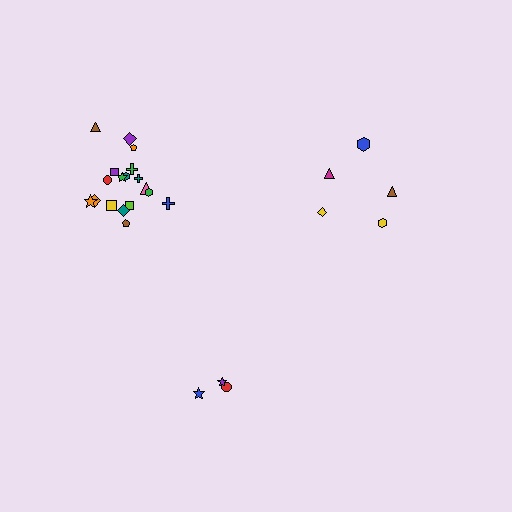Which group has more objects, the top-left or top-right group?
The top-left group.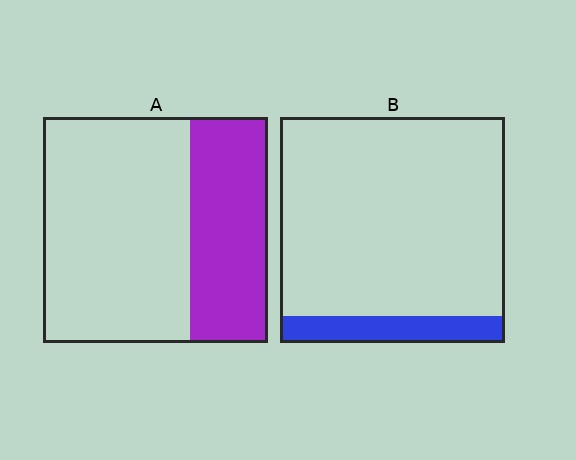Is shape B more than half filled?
No.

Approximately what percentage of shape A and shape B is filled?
A is approximately 35% and B is approximately 10%.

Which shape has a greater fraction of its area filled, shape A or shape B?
Shape A.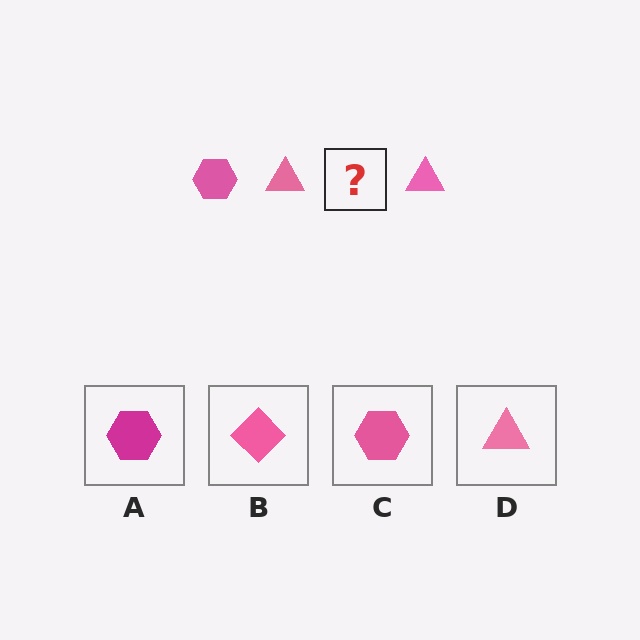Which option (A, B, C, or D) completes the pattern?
C.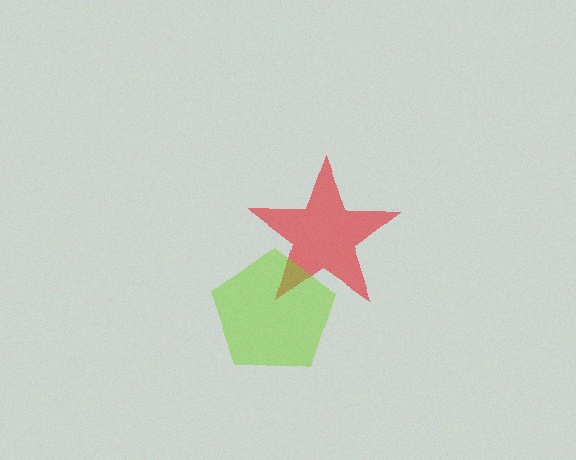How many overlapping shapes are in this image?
There are 2 overlapping shapes in the image.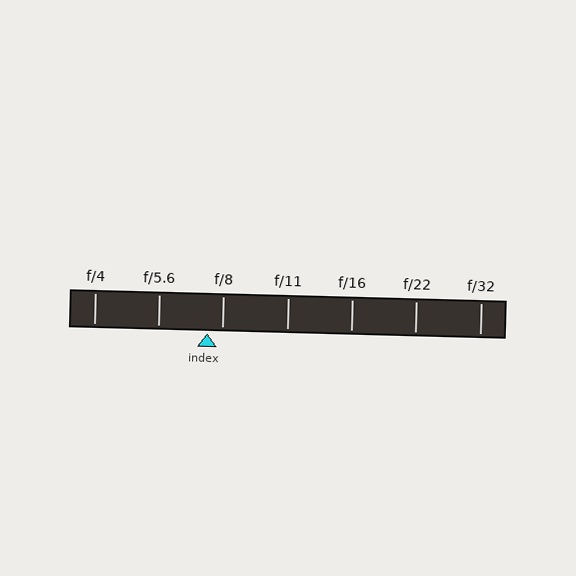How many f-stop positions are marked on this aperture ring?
There are 7 f-stop positions marked.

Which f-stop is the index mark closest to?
The index mark is closest to f/8.